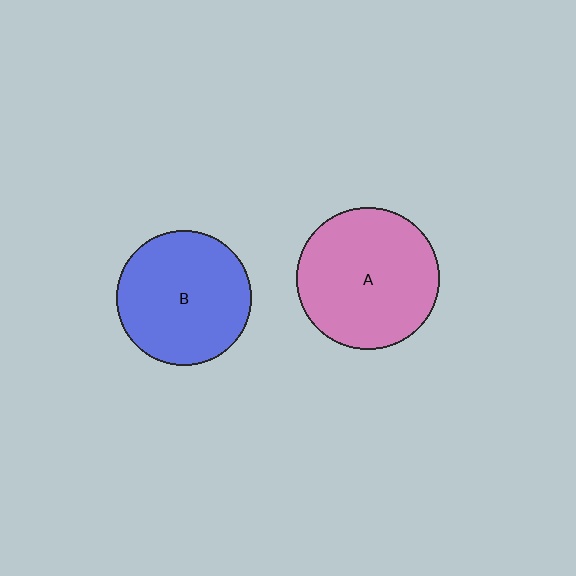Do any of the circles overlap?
No, none of the circles overlap.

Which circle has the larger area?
Circle A (pink).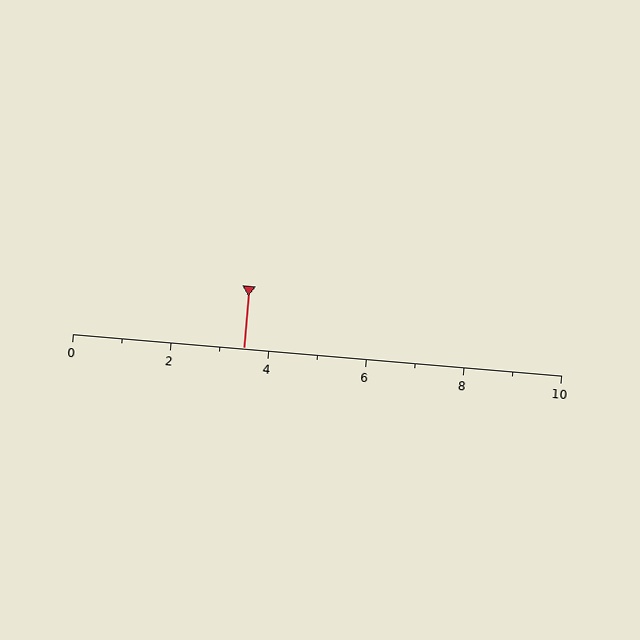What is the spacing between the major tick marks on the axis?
The major ticks are spaced 2 apart.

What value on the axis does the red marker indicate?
The marker indicates approximately 3.5.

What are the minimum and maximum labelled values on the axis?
The axis runs from 0 to 10.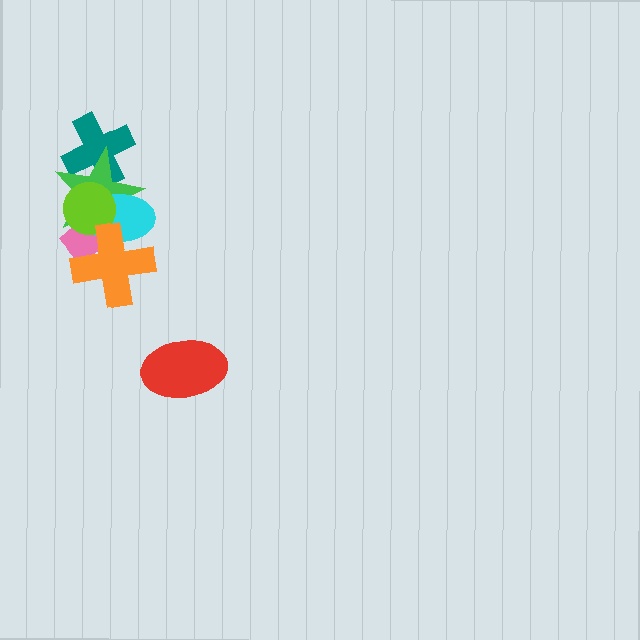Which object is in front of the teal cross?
The green star is in front of the teal cross.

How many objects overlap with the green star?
5 objects overlap with the green star.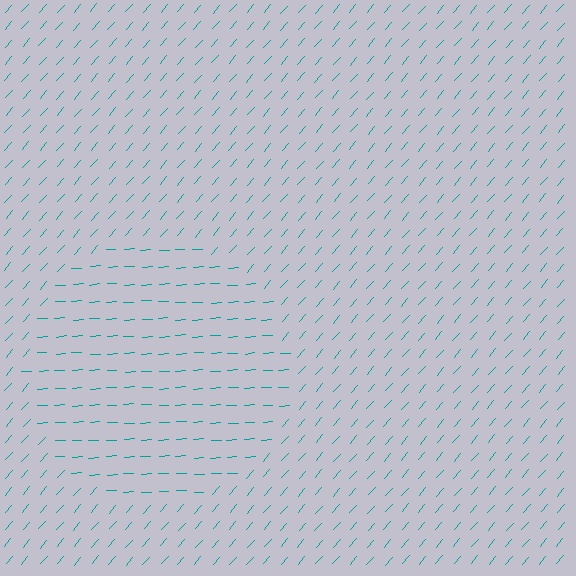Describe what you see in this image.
The image is filled with small teal line segments. A circle region in the image has lines oriented differently from the surrounding lines, creating a visible texture boundary.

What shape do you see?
I see a circle.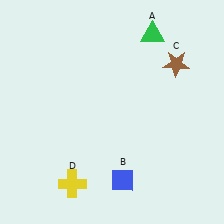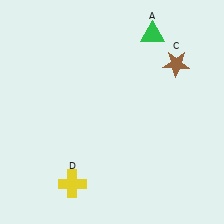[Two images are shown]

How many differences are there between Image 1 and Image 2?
There is 1 difference between the two images.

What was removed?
The blue diamond (B) was removed in Image 2.